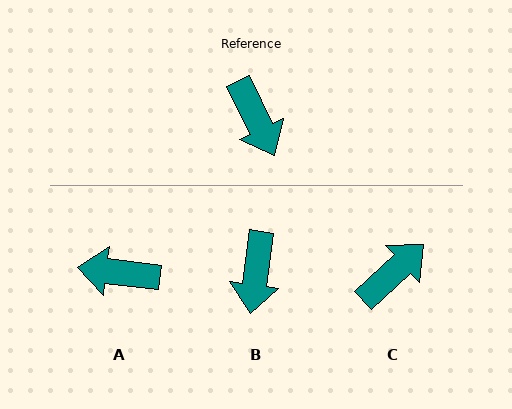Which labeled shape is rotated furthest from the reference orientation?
A, about 123 degrees away.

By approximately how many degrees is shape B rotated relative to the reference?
Approximately 34 degrees clockwise.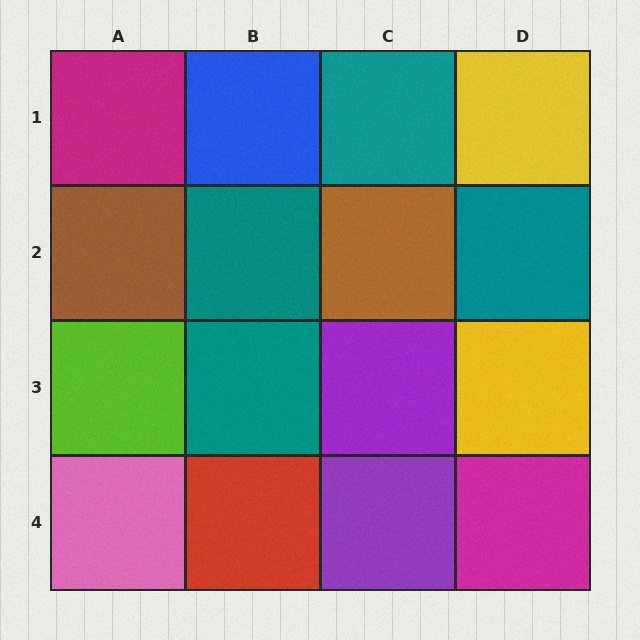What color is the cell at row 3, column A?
Lime.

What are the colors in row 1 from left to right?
Magenta, blue, teal, yellow.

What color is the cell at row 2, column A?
Brown.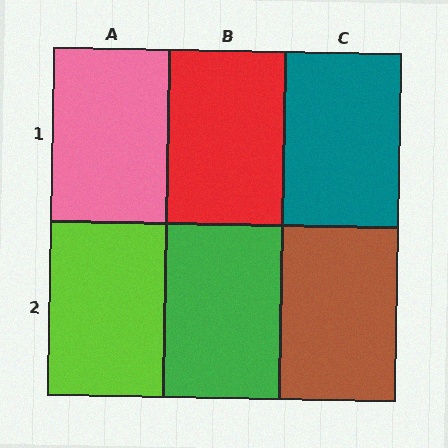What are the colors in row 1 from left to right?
Pink, red, teal.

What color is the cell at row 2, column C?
Brown.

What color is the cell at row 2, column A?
Lime.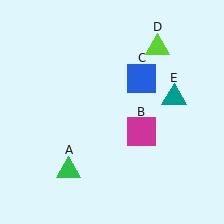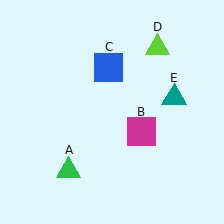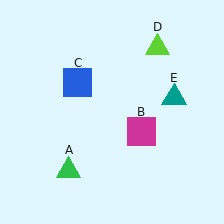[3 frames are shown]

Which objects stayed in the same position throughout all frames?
Green triangle (object A) and magenta square (object B) and lime triangle (object D) and teal triangle (object E) remained stationary.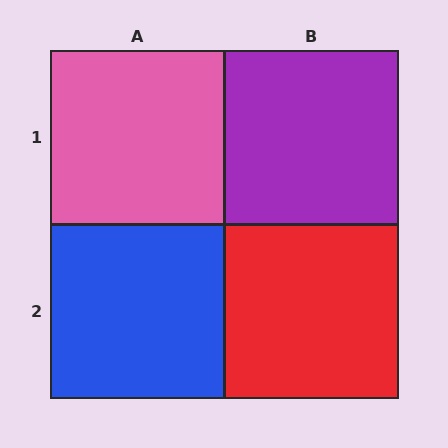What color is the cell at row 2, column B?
Red.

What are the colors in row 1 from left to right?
Pink, purple.